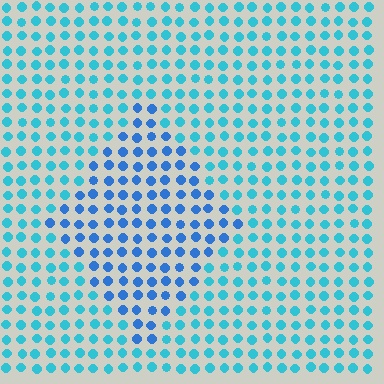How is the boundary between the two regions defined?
The boundary is defined purely by a slight shift in hue (about 28 degrees). Spacing, size, and orientation are identical on both sides.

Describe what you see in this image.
The image is filled with small cyan elements in a uniform arrangement. A diamond-shaped region is visible where the elements are tinted to a slightly different hue, forming a subtle color boundary.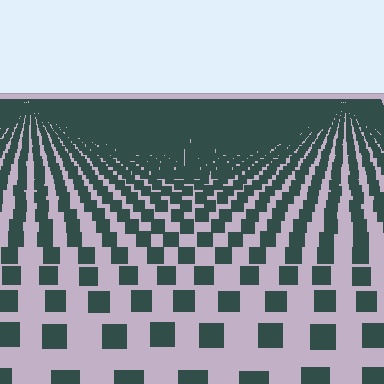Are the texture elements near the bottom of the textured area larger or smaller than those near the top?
Larger. Near the bottom, elements are closer to the viewer and appear at a bigger on-screen size.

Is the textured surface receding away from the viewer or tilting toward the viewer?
The surface is receding away from the viewer. Texture elements get smaller and denser toward the top.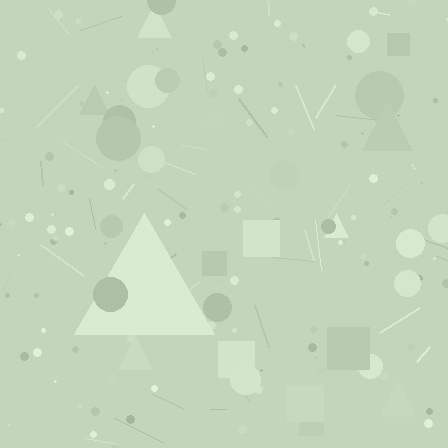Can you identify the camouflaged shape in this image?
The camouflaged shape is a triangle.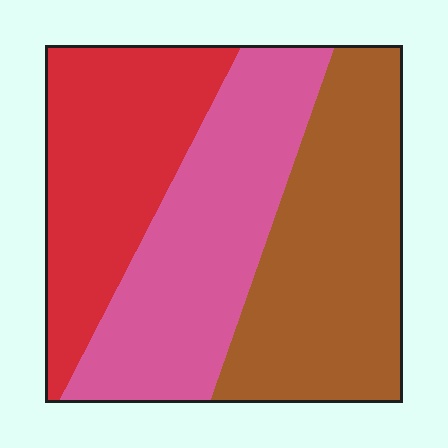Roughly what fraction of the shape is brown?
Brown takes up between a quarter and a half of the shape.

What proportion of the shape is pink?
Pink takes up between a quarter and a half of the shape.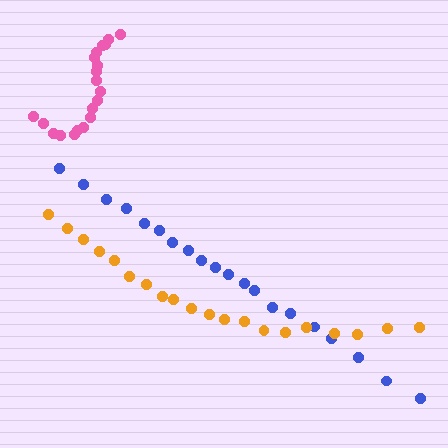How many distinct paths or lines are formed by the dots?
There are 3 distinct paths.